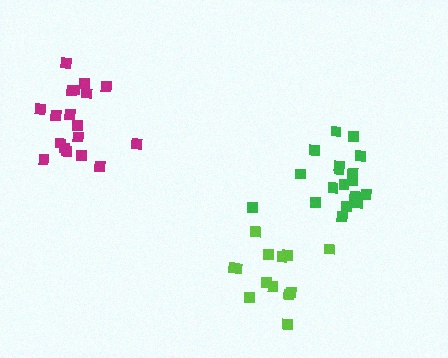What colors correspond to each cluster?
The clusters are colored: green, magenta, lime.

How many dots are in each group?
Group 1: 18 dots, Group 2: 18 dots, Group 3: 13 dots (49 total).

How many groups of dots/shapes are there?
There are 3 groups.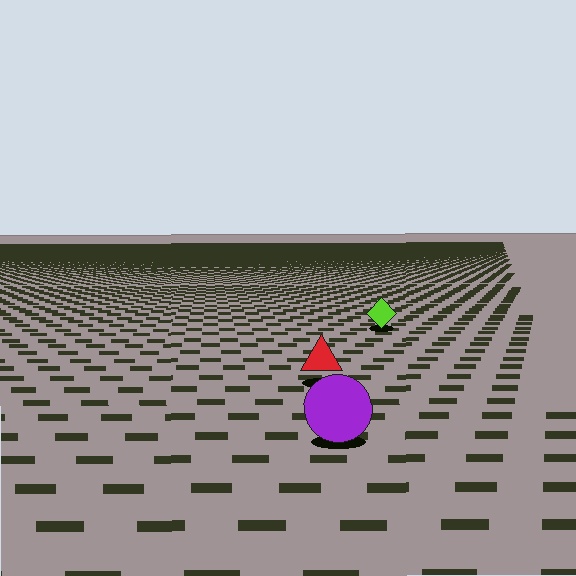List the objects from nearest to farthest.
From nearest to farthest: the purple circle, the red triangle, the lime diamond.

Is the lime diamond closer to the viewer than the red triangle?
No. The red triangle is closer — you can tell from the texture gradient: the ground texture is coarser near it.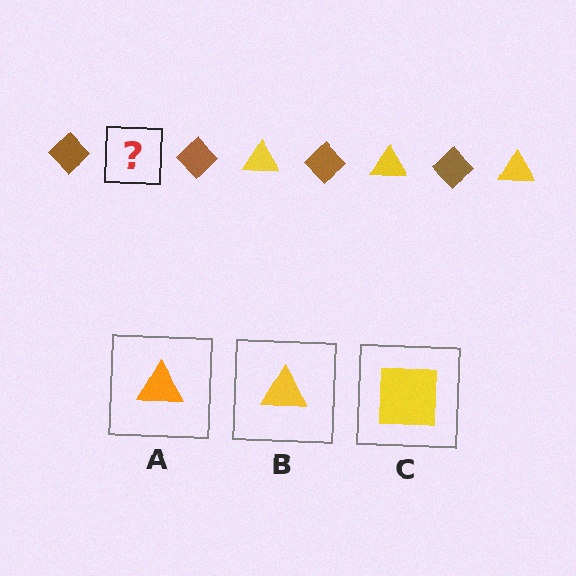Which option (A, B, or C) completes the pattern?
B.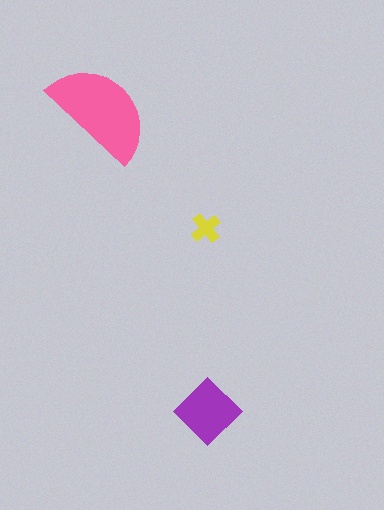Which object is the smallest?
The yellow cross.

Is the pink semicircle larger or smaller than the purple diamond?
Larger.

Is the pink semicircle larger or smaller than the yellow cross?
Larger.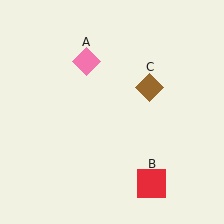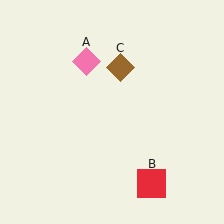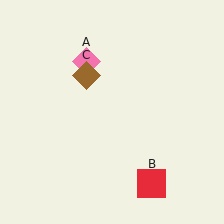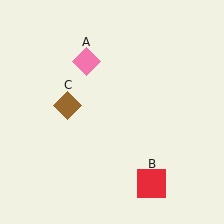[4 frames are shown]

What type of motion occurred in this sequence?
The brown diamond (object C) rotated counterclockwise around the center of the scene.